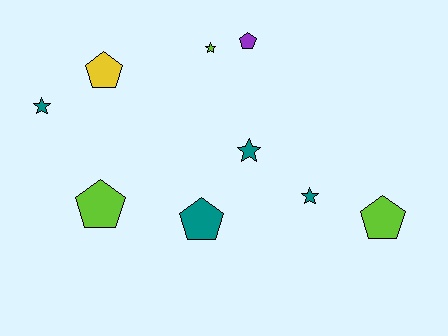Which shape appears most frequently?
Pentagon, with 5 objects.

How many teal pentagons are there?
There is 1 teal pentagon.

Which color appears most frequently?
Teal, with 4 objects.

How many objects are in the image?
There are 9 objects.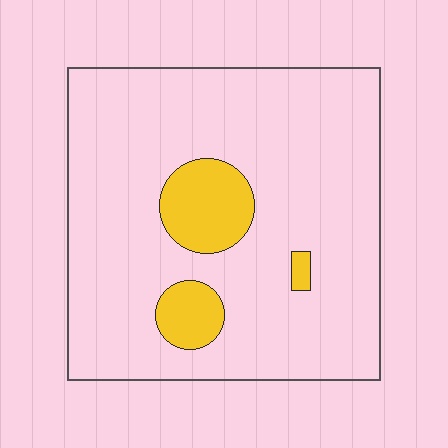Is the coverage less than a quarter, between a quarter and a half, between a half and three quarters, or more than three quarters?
Less than a quarter.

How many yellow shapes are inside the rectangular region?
3.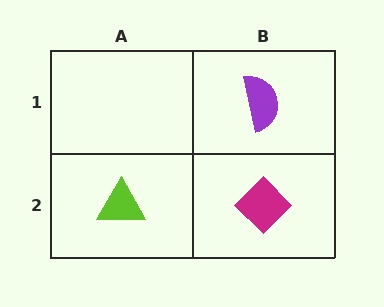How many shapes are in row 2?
2 shapes.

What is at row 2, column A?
A lime triangle.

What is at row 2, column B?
A magenta diamond.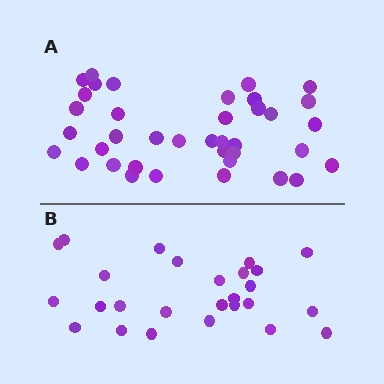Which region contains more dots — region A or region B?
Region A (the top region) has more dots.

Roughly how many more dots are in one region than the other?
Region A has roughly 12 or so more dots than region B.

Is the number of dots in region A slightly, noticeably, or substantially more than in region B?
Region A has substantially more. The ratio is roughly 1.5 to 1.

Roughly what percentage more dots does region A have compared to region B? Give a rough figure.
About 45% more.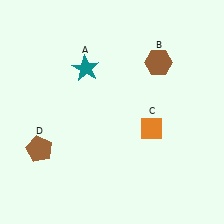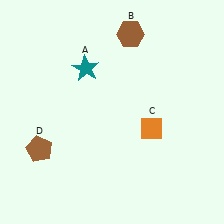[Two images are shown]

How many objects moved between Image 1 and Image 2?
1 object moved between the two images.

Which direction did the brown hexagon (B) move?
The brown hexagon (B) moved up.